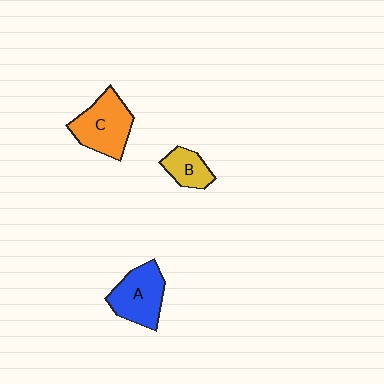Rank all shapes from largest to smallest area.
From largest to smallest: C (orange), A (blue), B (yellow).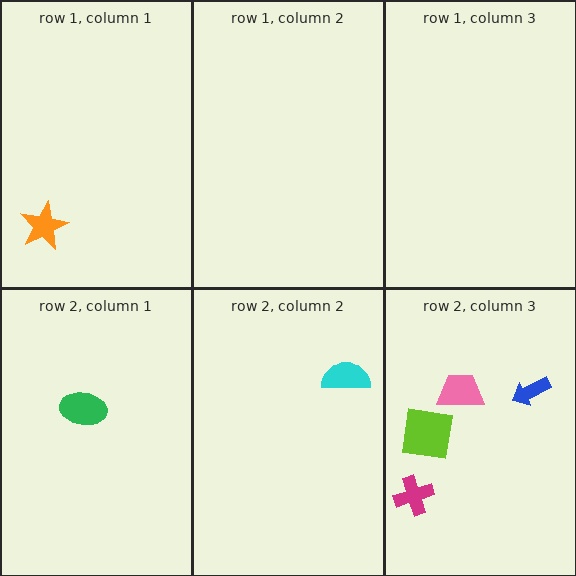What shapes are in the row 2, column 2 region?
The cyan semicircle.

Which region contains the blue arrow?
The row 2, column 3 region.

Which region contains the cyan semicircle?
The row 2, column 2 region.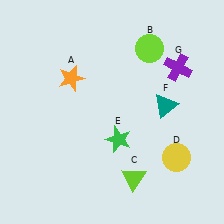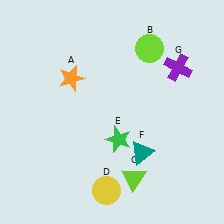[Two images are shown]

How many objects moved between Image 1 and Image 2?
2 objects moved between the two images.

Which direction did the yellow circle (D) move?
The yellow circle (D) moved left.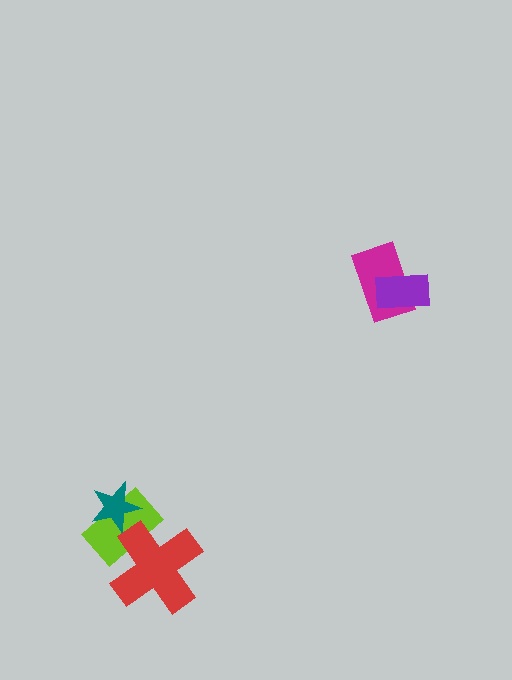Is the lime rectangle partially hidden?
Yes, it is partially covered by another shape.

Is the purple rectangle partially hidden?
No, no other shape covers it.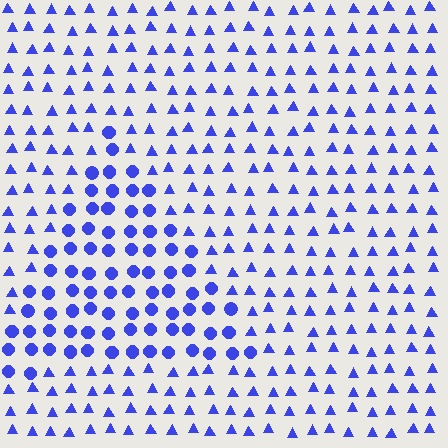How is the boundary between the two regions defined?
The boundary is defined by a change in element shape: circles inside vs. triangles outside. All elements share the same color and spacing.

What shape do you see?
I see a triangle.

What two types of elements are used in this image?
The image uses circles inside the triangle region and triangles outside it.